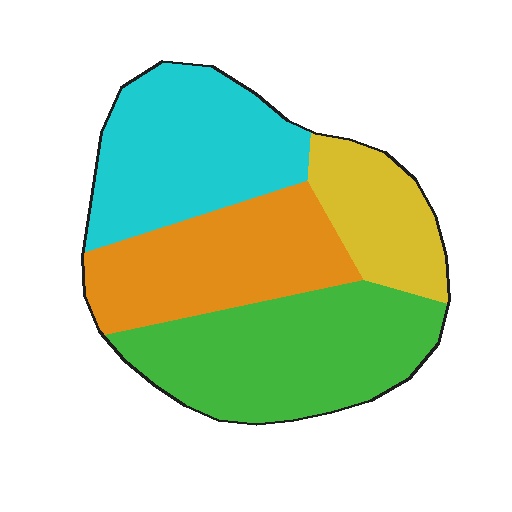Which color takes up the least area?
Yellow, at roughly 15%.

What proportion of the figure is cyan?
Cyan covers around 30% of the figure.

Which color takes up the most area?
Green, at roughly 30%.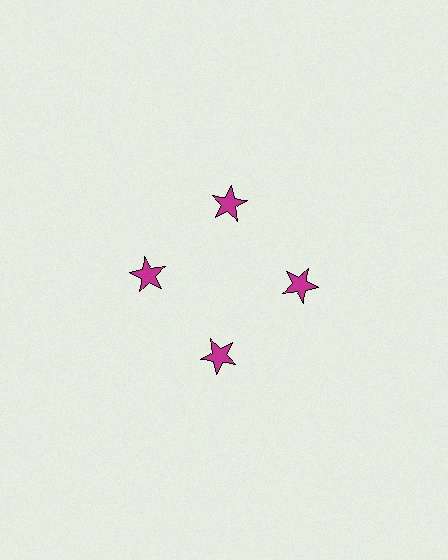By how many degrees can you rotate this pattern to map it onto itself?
The pattern maps onto itself every 90 degrees of rotation.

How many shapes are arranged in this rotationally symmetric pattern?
There are 4 shapes, arranged in 4 groups of 1.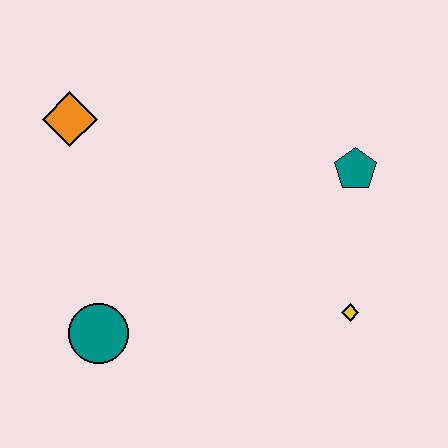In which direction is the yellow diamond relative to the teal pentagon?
The yellow diamond is below the teal pentagon.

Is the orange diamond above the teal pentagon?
Yes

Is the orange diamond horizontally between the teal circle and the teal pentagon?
No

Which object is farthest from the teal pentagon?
The teal circle is farthest from the teal pentagon.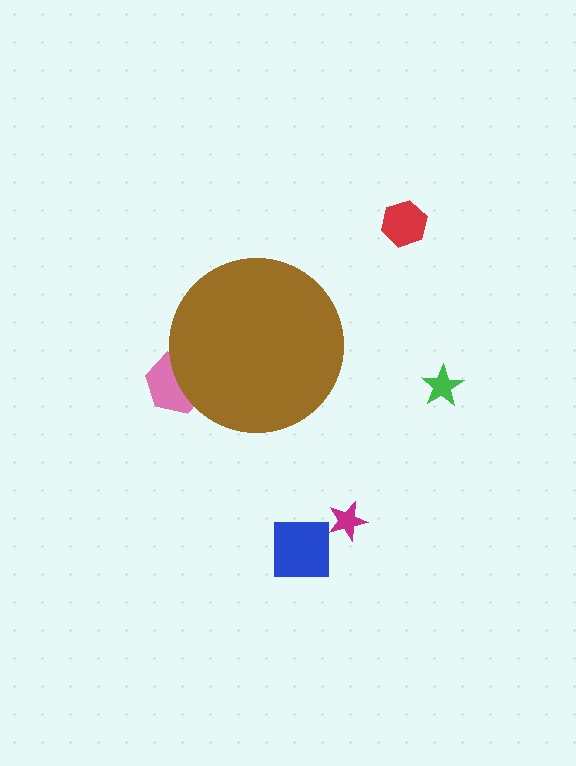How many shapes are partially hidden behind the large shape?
1 shape is partially hidden.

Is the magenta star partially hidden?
No, the magenta star is fully visible.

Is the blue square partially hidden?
No, the blue square is fully visible.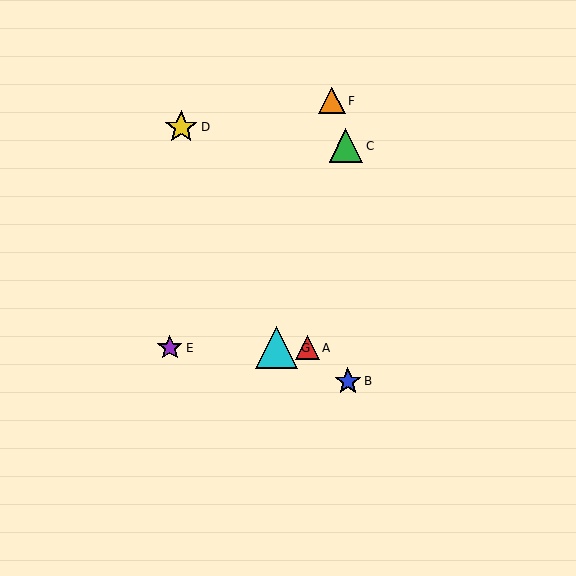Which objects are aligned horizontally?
Objects A, E, G are aligned horizontally.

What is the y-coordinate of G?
Object G is at y≈348.